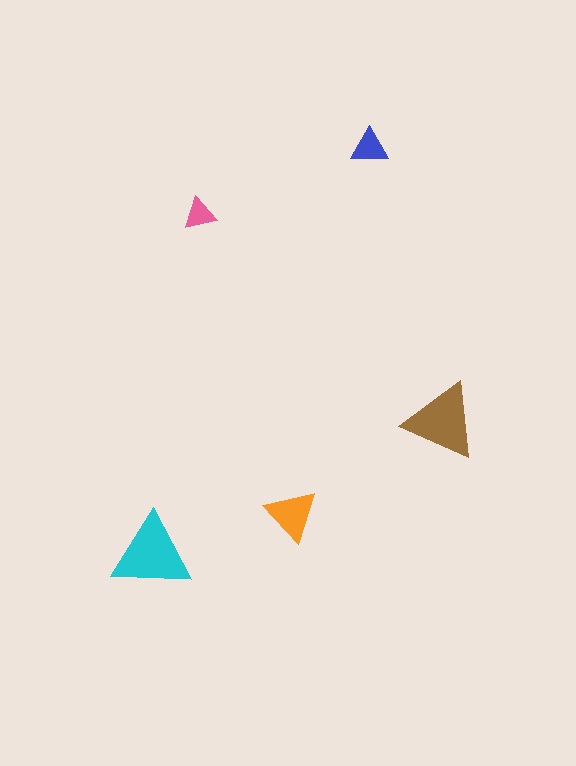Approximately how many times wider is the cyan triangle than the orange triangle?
About 1.5 times wider.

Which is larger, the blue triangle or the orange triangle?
The orange one.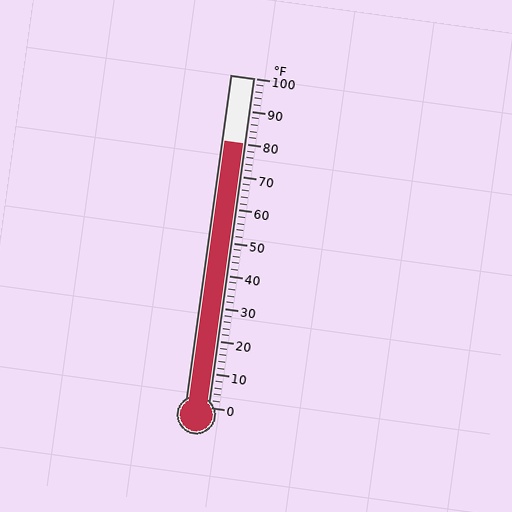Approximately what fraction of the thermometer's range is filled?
The thermometer is filled to approximately 80% of its range.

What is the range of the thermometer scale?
The thermometer scale ranges from 0°F to 100°F.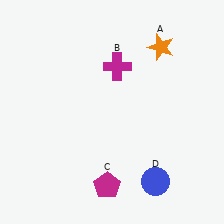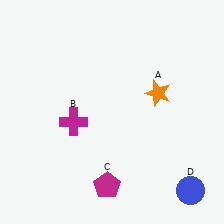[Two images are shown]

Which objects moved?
The objects that moved are: the orange star (A), the magenta cross (B), the blue circle (D).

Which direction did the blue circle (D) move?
The blue circle (D) moved right.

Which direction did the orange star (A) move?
The orange star (A) moved down.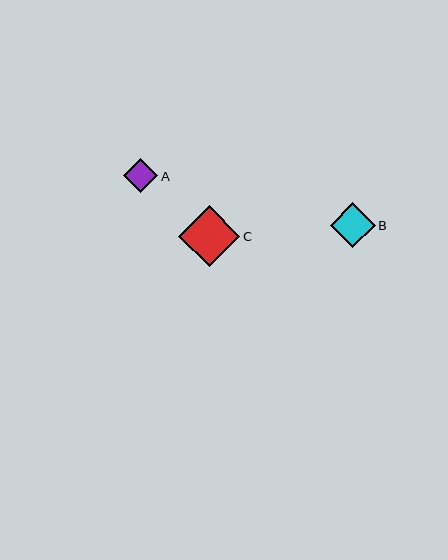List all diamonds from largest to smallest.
From largest to smallest: C, B, A.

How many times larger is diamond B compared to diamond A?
Diamond B is approximately 1.3 times the size of diamond A.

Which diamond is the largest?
Diamond C is the largest with a size of approximately 62 pixels.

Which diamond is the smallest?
Diamond A is the smallest with a size of approximately 34 pixels.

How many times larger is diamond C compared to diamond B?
Diamond C is approximately 1.4 times the size of diamond B.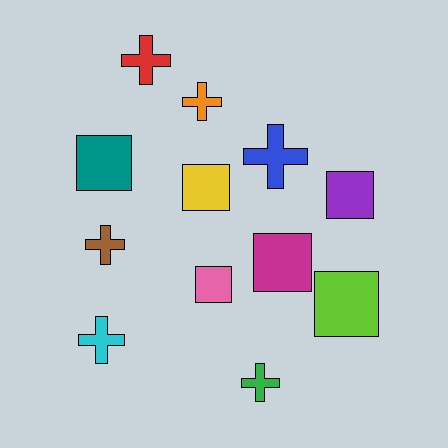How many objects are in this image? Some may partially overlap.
There are 12 objects.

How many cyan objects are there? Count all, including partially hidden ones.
There is 1 cyan object.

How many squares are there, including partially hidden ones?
There are 6 squares.